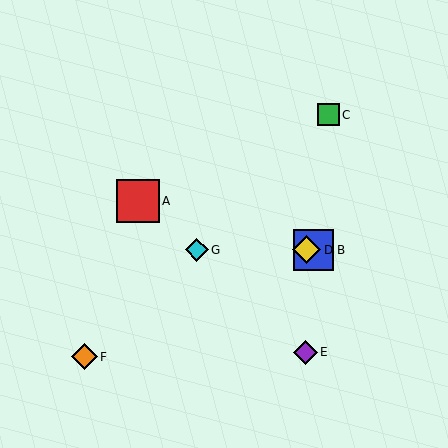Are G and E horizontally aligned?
No, G is at y≈250 and E is at y≈352.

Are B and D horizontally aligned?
Yes, both are at y≈250.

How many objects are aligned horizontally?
3 objects (B, D, G) are aligned horizontally.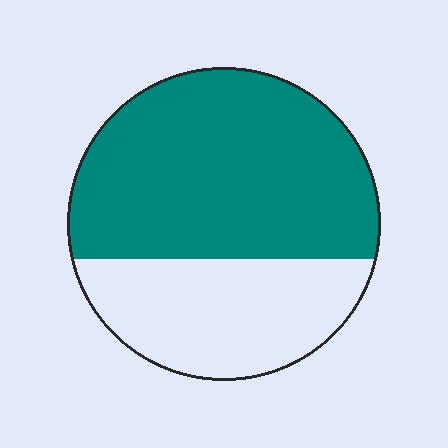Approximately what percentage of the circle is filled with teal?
Approximately 65%.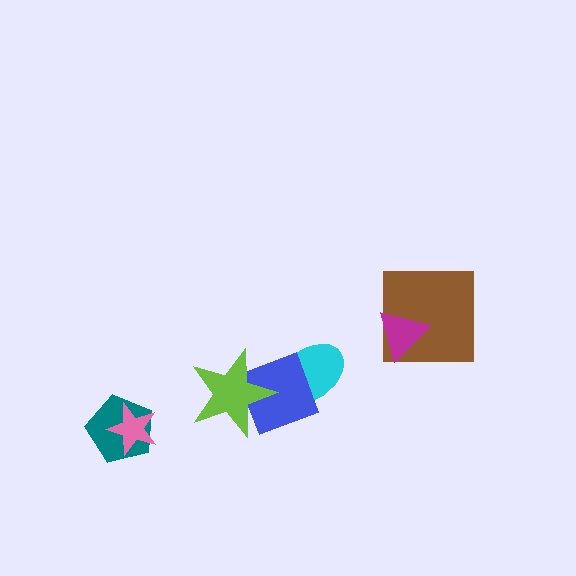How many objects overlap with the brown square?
1 object overlaps with the brown square.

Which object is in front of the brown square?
The magenta triangle is in front of the brown square.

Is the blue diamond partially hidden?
Yes, it is partially covered by another shape.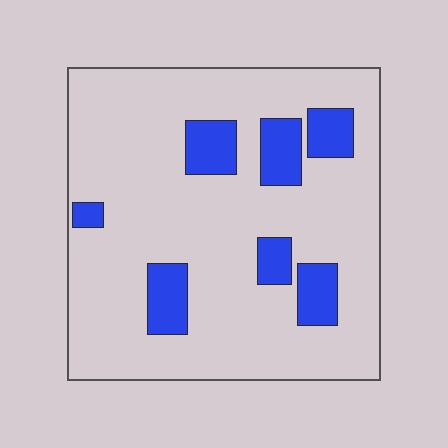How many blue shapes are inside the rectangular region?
7.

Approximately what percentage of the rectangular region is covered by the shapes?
Approximately 15%.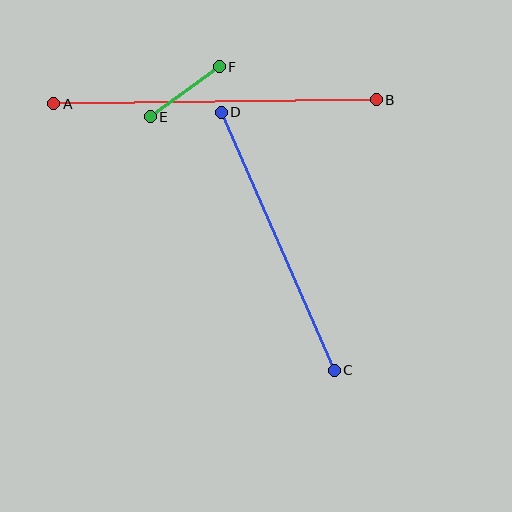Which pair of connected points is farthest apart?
Points A and B are farthest apart.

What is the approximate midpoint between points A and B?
The midpoint is at approximately (215, 102) pixels.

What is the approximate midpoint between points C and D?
The midpoint is at approximately (278, 241) pixels.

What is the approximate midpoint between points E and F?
The midpoint is at approximately (185, 92) pixels.